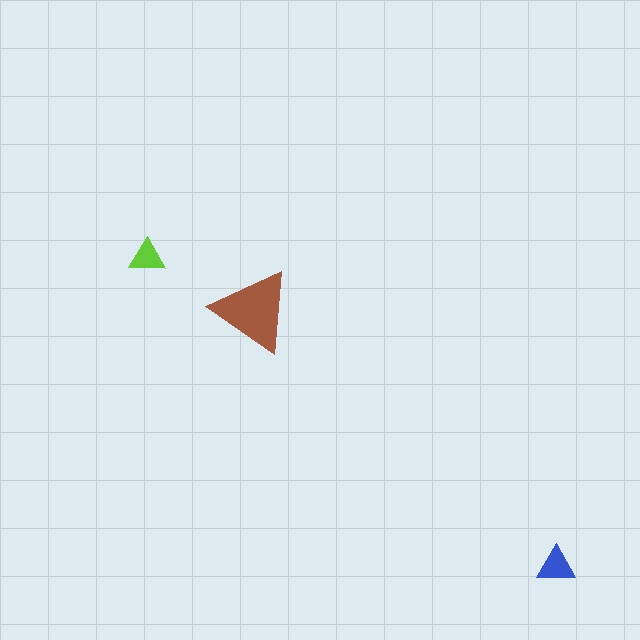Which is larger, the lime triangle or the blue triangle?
The blue one.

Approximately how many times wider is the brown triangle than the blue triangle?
About 2 times wider.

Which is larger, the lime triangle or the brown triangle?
The brown one.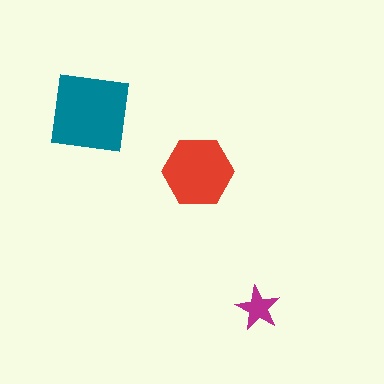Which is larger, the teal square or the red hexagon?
The teal square.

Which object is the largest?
The teal square.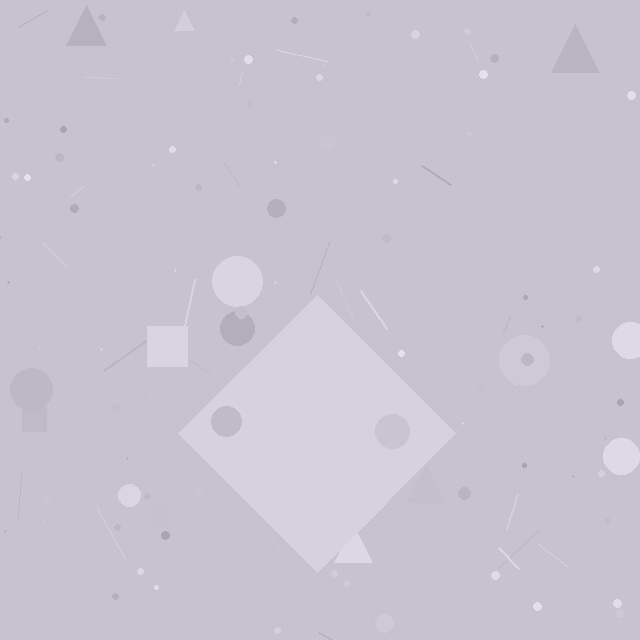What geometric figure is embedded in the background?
A diamond is embedded in the background.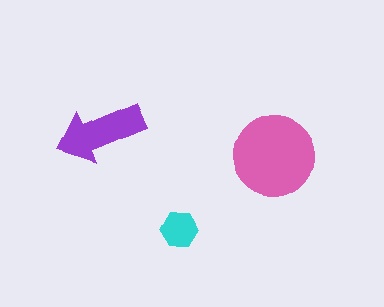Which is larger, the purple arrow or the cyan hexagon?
The purple arrow.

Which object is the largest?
The pink circle.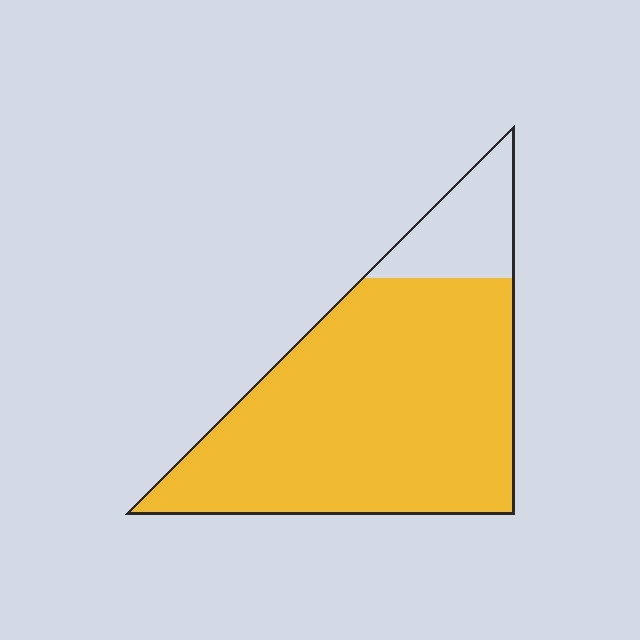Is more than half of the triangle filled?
Yes.